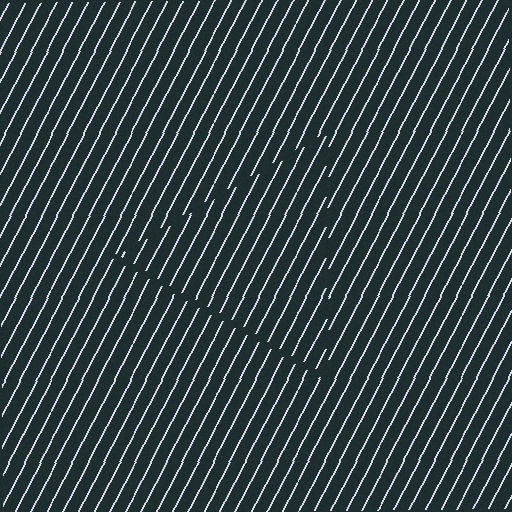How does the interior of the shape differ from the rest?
The interior of the shape contains the same grating, shifted by half a period — the contour is defined by the phase discontinuity where line-ends from the inner and outer gratings abut.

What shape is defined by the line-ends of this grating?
An illusory triangle. The interior of the shape contains the same grating, shifted by half a period — the contour is defined by the phase discontinuity where line-ends from the inner and outer gratings abut.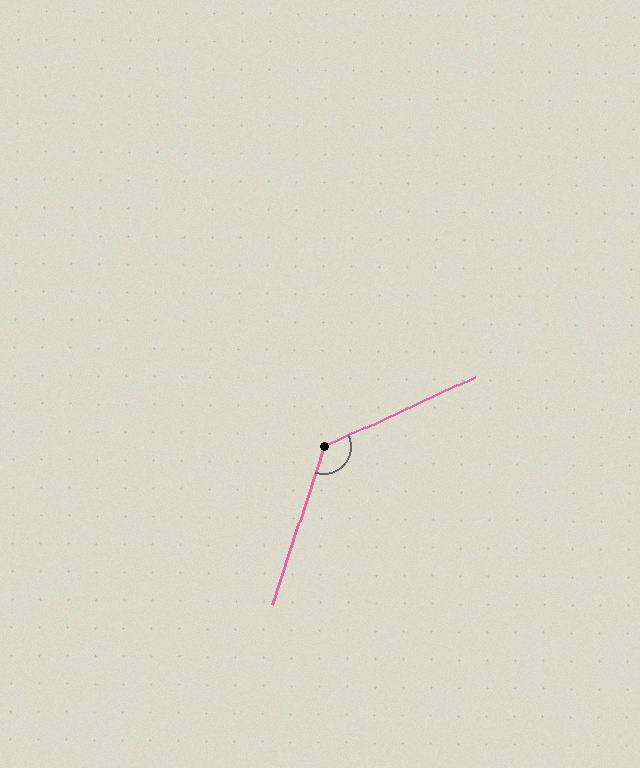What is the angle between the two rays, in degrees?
Approximately 133 degrees.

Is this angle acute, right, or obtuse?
It is obtuse.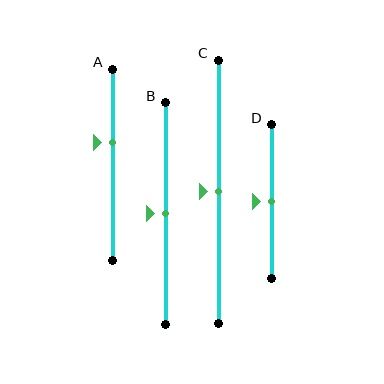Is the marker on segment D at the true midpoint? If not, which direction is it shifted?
Yes, the marker on segment D is at the true midpoint.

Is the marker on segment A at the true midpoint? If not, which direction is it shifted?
No, the marker on segment A is shifted upward by about 12% of the segment length.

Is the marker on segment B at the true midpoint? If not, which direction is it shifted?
Yes, the marker on segment B is at the true midpoint.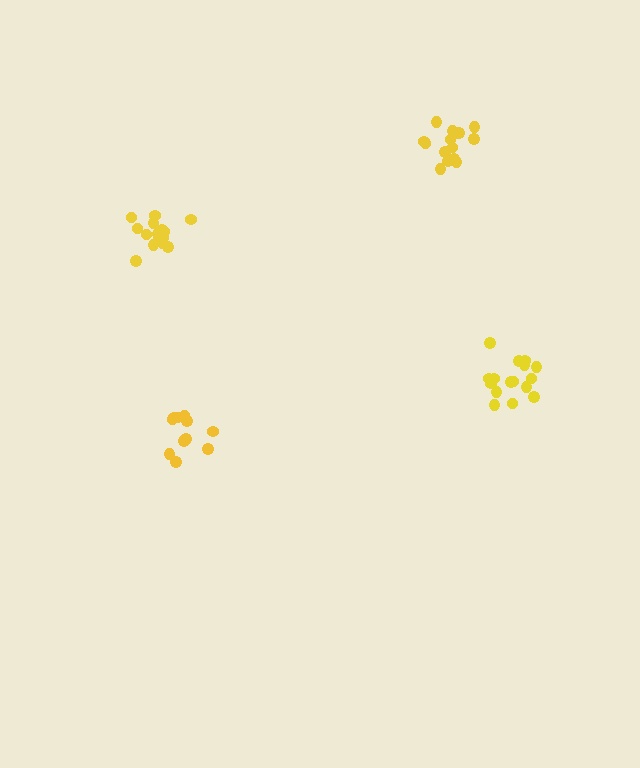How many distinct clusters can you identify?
There are 4 distinct clusters.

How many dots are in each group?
Group 1: 16 dots, Group 2: 11 dots, Group 3: 15 dots, Group 4: 15 dots (57 total).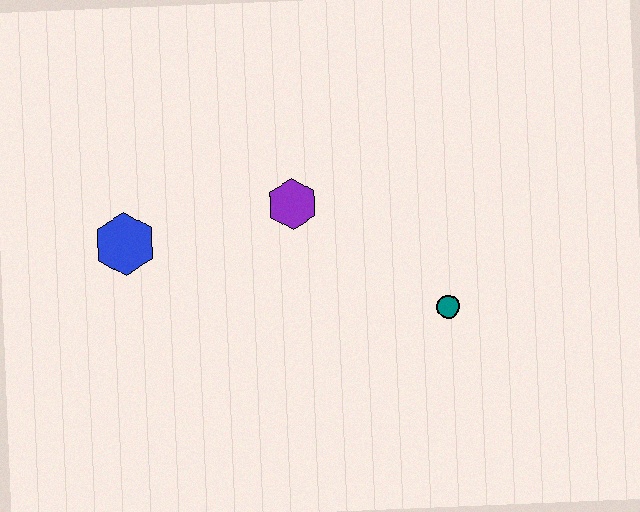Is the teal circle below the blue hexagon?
Yes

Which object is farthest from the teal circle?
The blue hexagon is farthest from the teal circle.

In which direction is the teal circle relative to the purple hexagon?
The teal circle is to the right of the purple hexagon.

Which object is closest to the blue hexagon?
The purple hexagon is closest to the blue hexagon.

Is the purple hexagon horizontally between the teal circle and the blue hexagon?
Yes